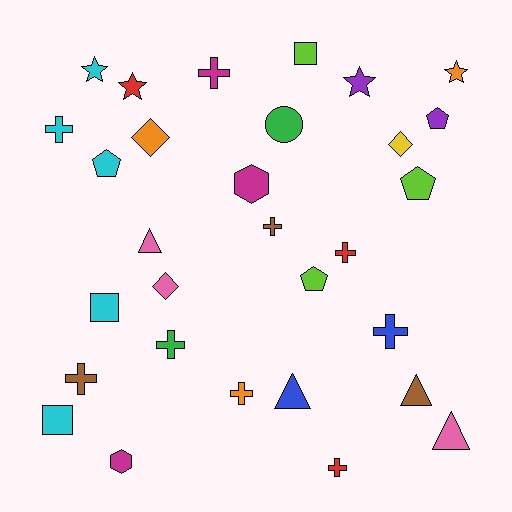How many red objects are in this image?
There are 3 red objects.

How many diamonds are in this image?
There are 3 diamonds.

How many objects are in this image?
There are 30 objects.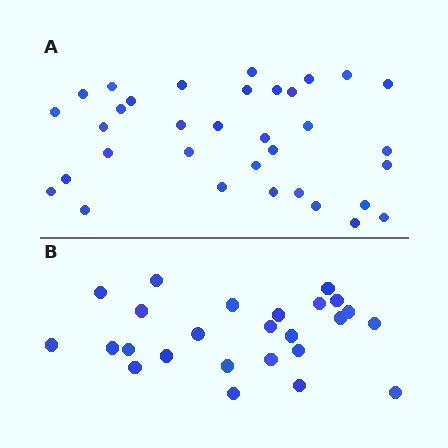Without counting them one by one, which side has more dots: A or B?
Region A (the top region) has more dots.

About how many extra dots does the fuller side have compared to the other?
Region A has roughly 8 or so more dots than region B.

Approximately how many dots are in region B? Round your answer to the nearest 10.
About 20 dots. (The exact count is 25, which rounds to 20.)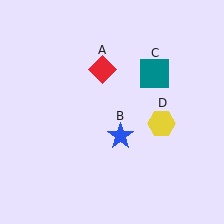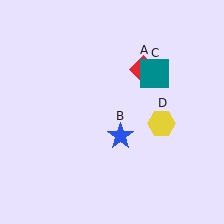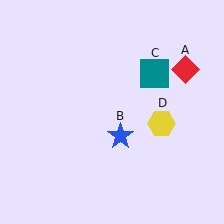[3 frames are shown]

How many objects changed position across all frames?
1 object changed position: red diamond (object A).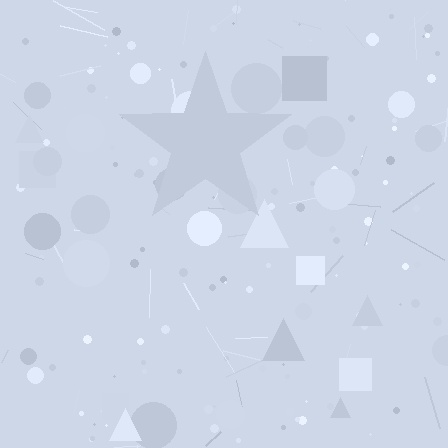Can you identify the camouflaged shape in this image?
The camouflaged shape is a star.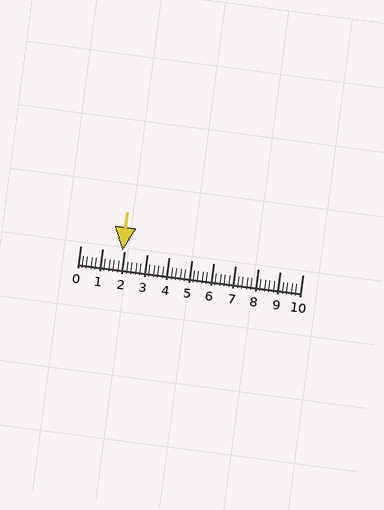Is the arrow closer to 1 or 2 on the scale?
The arrow is closer to 2.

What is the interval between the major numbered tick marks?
The major tick marks are spaced 1 units apart.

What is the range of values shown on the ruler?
The ruler shows values from 0 to 10.